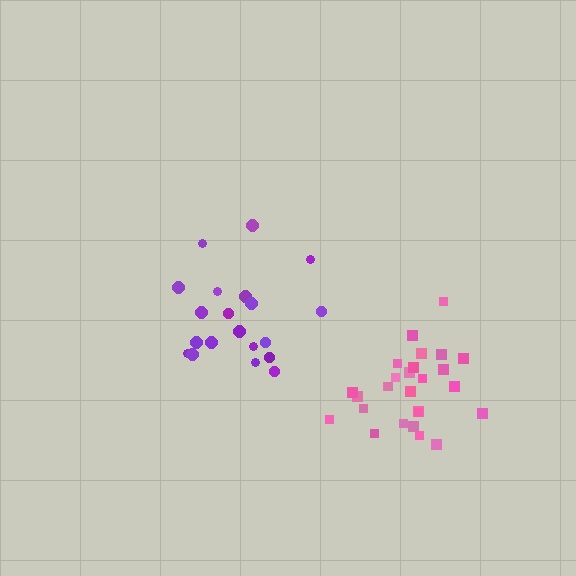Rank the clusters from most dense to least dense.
pink, purple.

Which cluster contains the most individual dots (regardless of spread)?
Pink (27).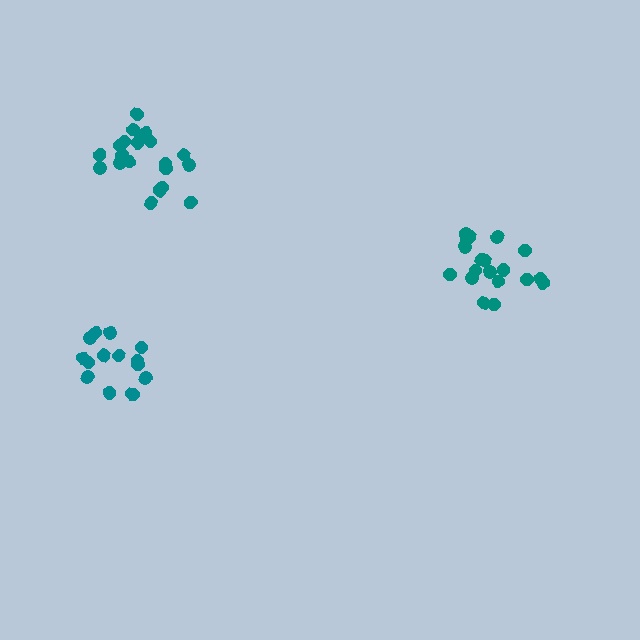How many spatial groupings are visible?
There are 3 spatial groupings.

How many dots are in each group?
Group 1: 19 dots, Group 2: 15 dots, Group 3: 21 dots (55 total).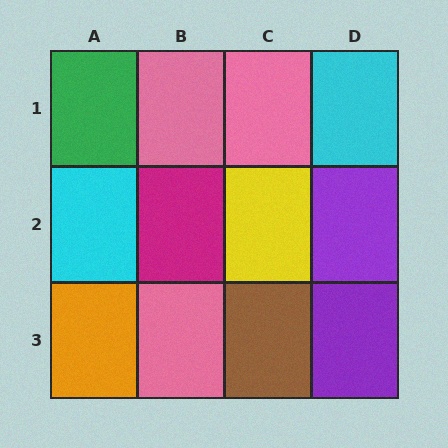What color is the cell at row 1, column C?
Pink.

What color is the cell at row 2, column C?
Yellow.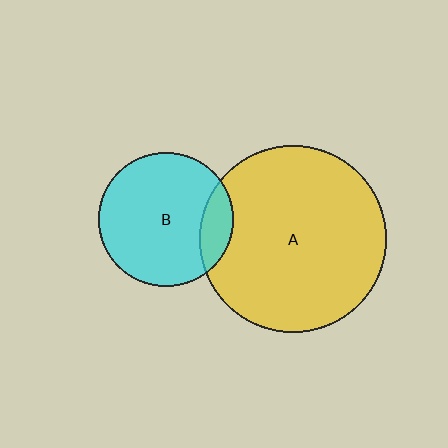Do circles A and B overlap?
Yes.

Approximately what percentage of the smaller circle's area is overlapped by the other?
Approximately 15%.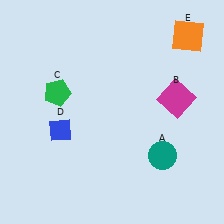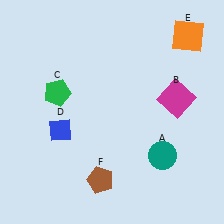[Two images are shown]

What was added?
A brown pentagon (F) was added in Image 2.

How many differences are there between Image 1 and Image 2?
There is 1 difference between the two images.